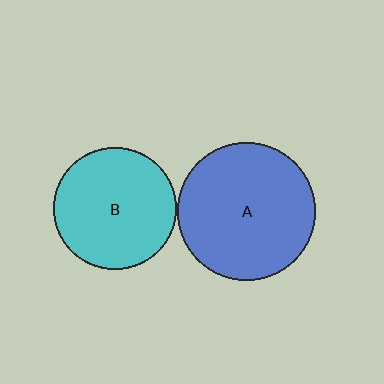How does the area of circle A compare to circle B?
Approximately 1.3 times.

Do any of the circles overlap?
No, none of the circles overlap.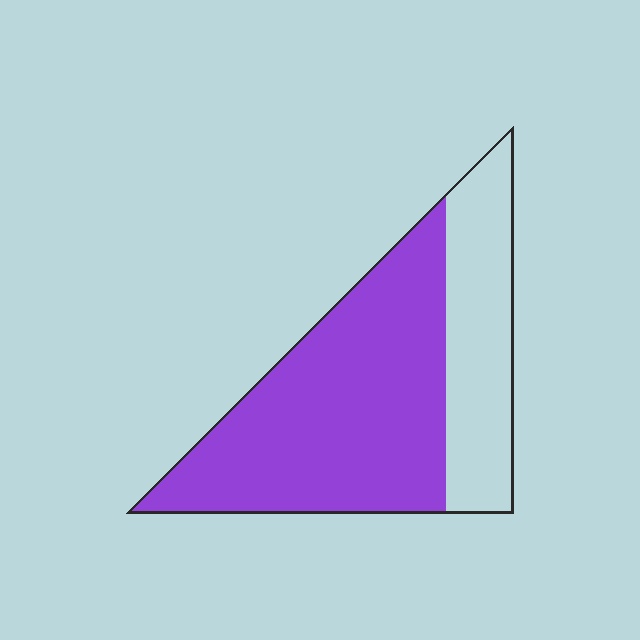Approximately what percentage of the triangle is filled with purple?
Approximately 70%.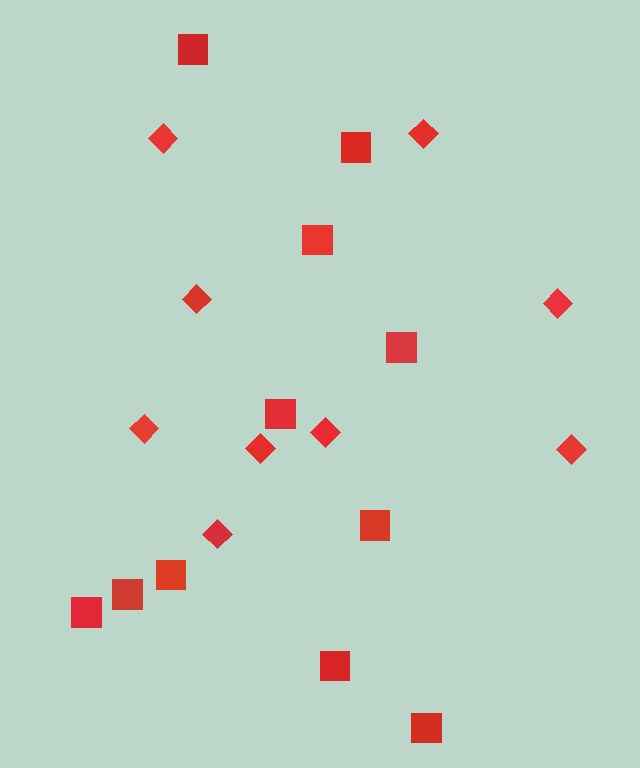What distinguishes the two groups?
There are 2 groups: one group of diamonds (9) and one group of squares (11).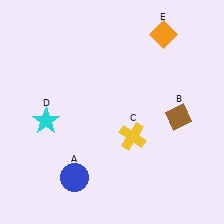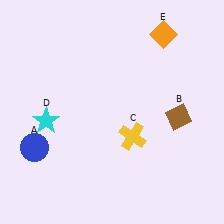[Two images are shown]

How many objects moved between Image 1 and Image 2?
1 object moved between the two images.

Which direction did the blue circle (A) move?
The blue circle (A) moved left.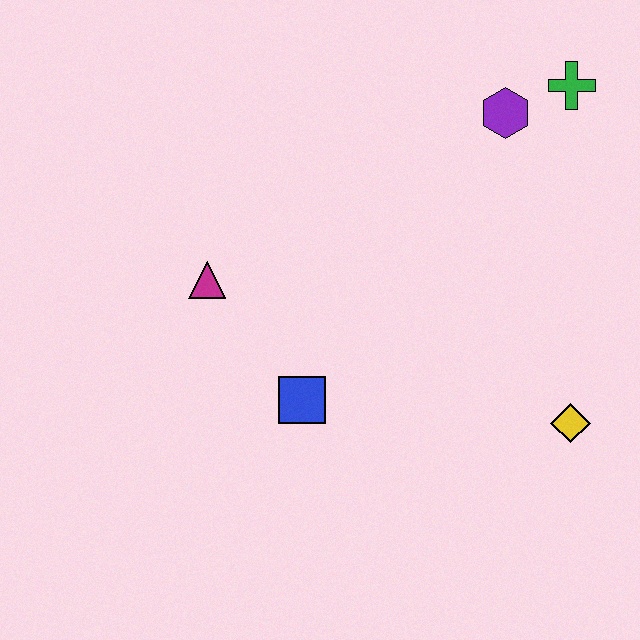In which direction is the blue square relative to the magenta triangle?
The blue square is below the magenta triangle.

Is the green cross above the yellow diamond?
Yes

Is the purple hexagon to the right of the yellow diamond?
No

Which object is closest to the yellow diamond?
The blue square is closest to the yellow diamond.